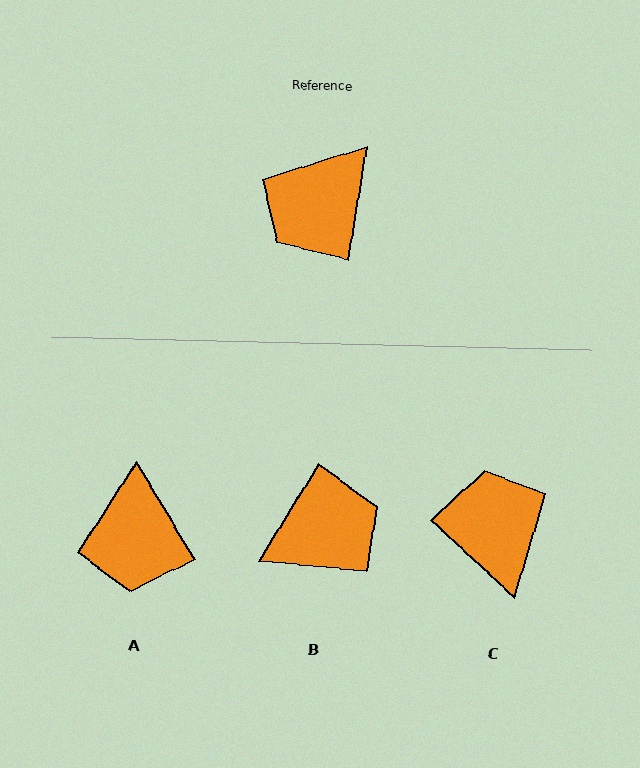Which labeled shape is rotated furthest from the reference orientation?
B, about 158 degrees away.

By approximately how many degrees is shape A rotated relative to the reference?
Approximately 40 degrees counter-clockwise.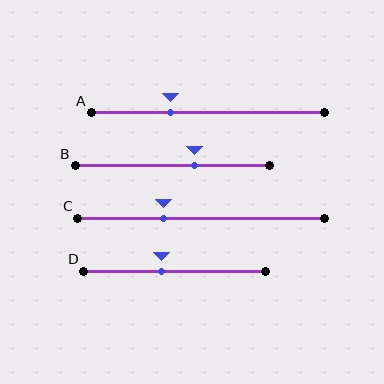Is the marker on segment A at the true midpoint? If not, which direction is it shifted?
No, the marker on segment A is shifted to the left by about 16% of the segment length.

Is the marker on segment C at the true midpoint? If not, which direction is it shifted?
No, the marker on segment C is shifted to the left by about 15% of the segment length.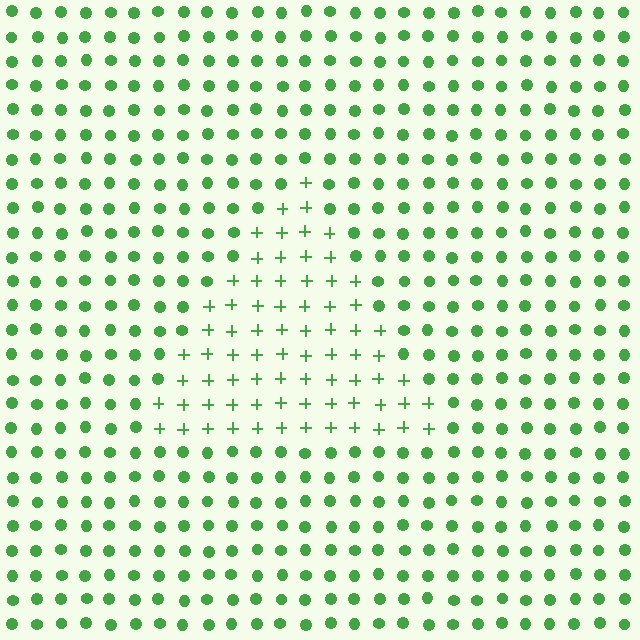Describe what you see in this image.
The image is filled with small green elements arranged in a uniform grid. A triangle-shaped region contains plus signs, while the surrounding area contains circles. The boundary is defined purely by the change in element shape.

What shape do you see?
I see a triangle.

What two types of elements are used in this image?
The image uses plus signs inside the triangle region and circles outside it.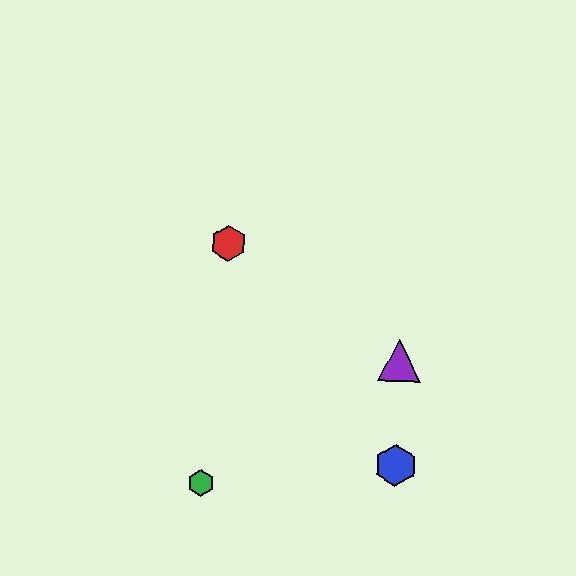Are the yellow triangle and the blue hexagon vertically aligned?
Yes, both are at x≈400.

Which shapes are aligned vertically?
The blue hexagon, the yellow triangle, the purple triangle are aligned vertically.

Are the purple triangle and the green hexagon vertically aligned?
No, the purple triangle is at x≈399 and the green hexagon is at x≈201.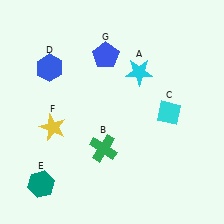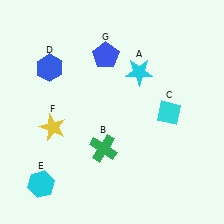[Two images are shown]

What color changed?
The hexagon (E) changed from teal in Image 1 to cyan in Image 2.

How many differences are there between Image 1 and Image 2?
There is 1 difference between the two images.